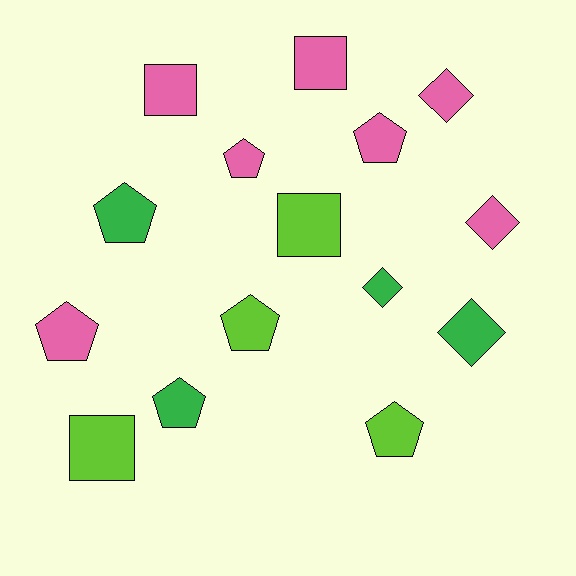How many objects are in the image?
There are 15 objects.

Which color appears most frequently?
Pink, with 7 objects.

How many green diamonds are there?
There are 2 green diamonds.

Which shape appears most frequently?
Pentagon, with 7 objects.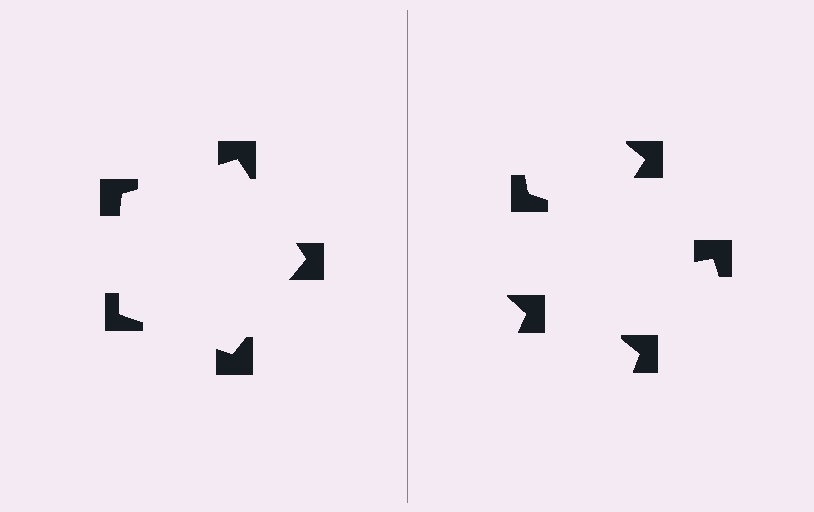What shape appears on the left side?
An illusory pentagon.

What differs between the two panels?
The notched squares are positioned identically on both sides; only the wedge orientations differ. On the left they align to a pentagon; on the right they are misaligned.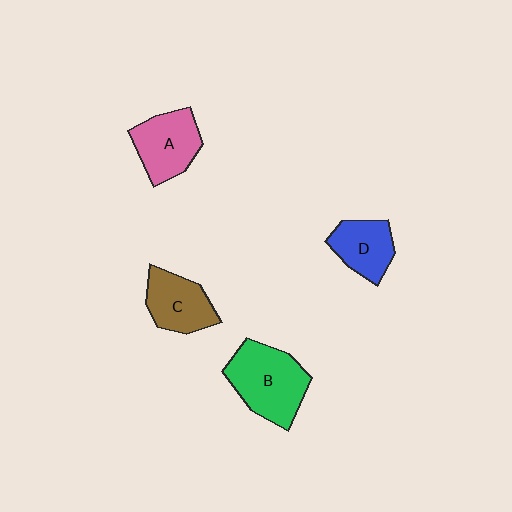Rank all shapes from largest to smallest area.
From largest to smallest: B (green), A (pink), C (brown), D (blue).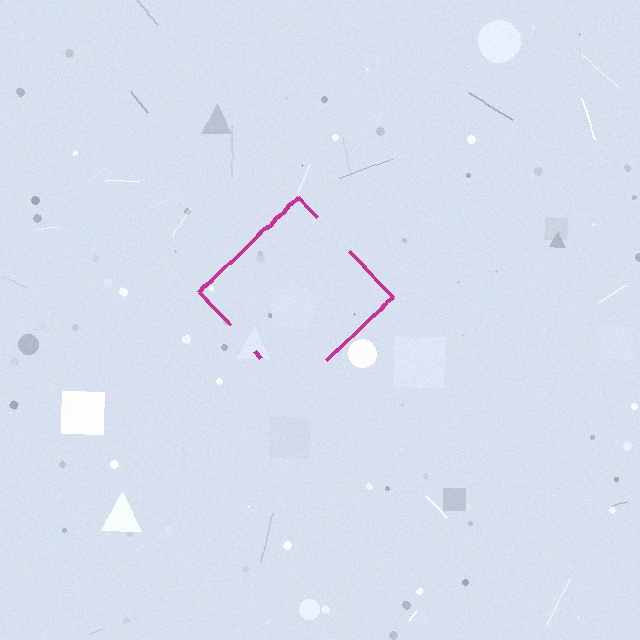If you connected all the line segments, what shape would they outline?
They would outline a diamond.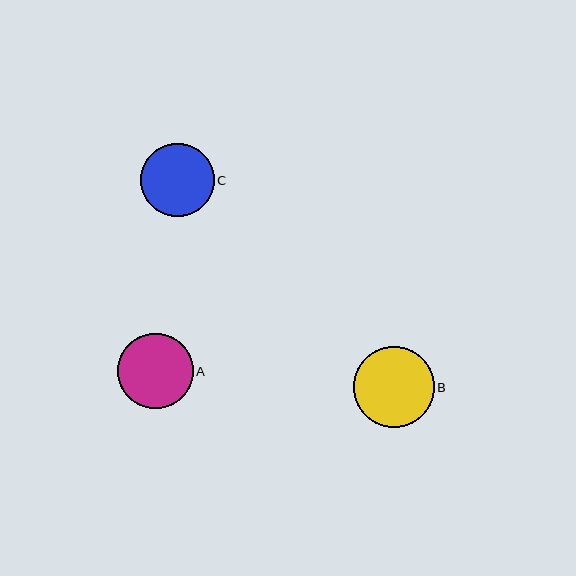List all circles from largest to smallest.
From largest to smallest: B, A, C.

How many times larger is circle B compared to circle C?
Circle B is approximately 1.1 times the size of circle C.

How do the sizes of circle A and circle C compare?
Circle A and circle C are approximately the same size.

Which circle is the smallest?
Circle C is the smallest with a size of approximately 73 pixels.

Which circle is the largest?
Circle B is the largest with a size of approximately 81 pixels.